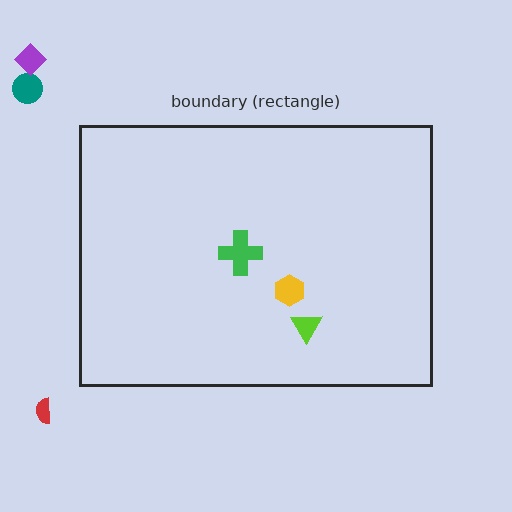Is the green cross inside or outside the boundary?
Inside.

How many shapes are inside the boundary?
3 inside, 3 outside.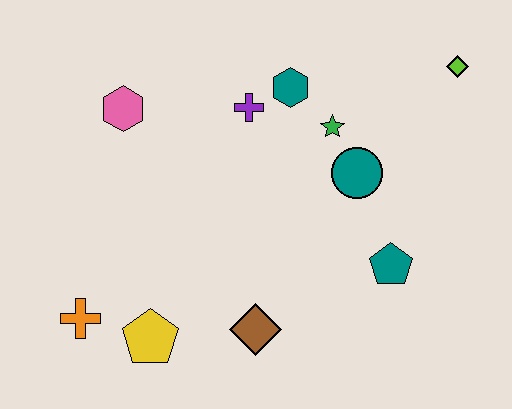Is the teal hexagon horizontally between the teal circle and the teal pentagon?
No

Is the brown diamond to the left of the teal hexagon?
Yes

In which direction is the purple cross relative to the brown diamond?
The purple cross is above the brown diamond.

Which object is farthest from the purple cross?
The orange cross is farthest from the purple cross.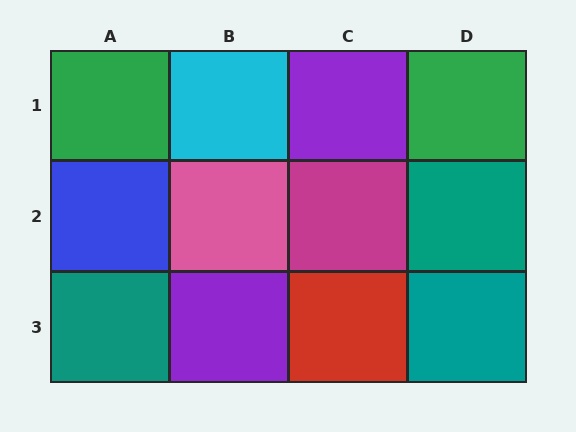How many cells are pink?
1 cell is pink.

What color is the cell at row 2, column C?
Magenta.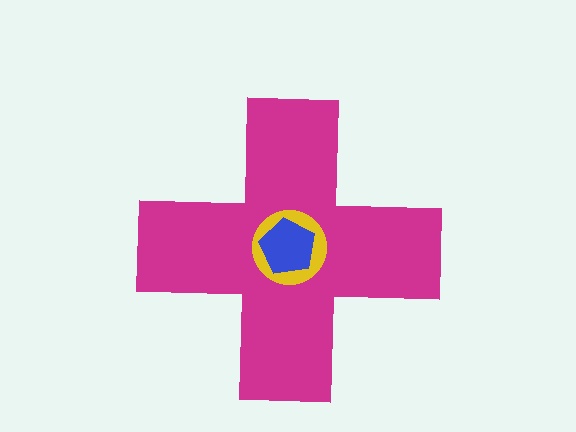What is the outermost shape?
The magenta cross.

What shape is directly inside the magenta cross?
The yellow circle.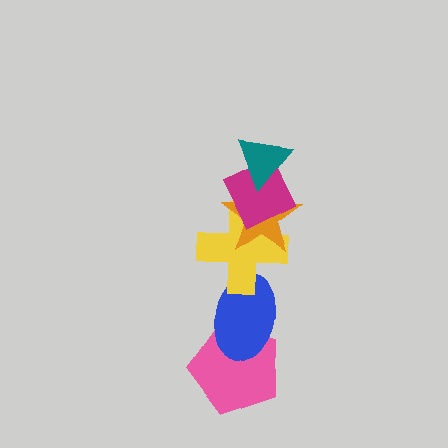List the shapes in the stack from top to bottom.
From top to bottom: the teal triangle, the magenta diamond, the orange star, the yellow cross, the blue ellipse, the pink pentagon.